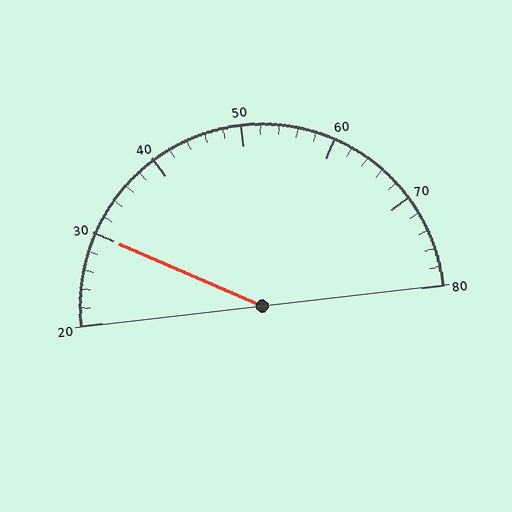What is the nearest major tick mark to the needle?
The nearest major tick mark is 30.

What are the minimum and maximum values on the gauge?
The gauge ranges from 20 to 80.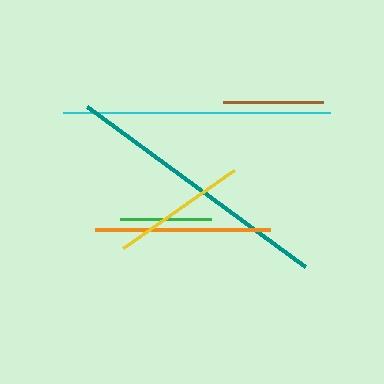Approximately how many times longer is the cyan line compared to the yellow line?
The cyan line is approximately 2.0 times the length of the yellow line.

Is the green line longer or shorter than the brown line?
The brown line is longer than the green line.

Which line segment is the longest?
The teal line is the longest at approximately 270 pixels.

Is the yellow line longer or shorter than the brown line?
The yellow line is longer than the brown line.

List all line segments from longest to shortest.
From longest to shortest: teal, cyan, orange, yellow, brown, green.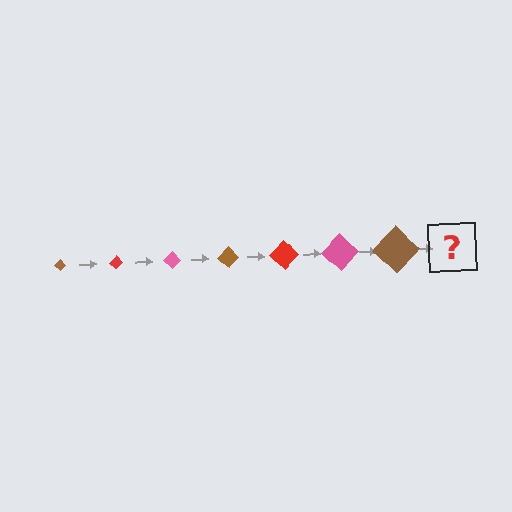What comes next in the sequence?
The next element should be a red diamond, larger than the previous one.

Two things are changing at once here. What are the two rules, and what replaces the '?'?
The two rules are that the diamond grows larger each step and the color cycles through brown, red, and pink. The '?' should be a red diamond, larger than the previous one.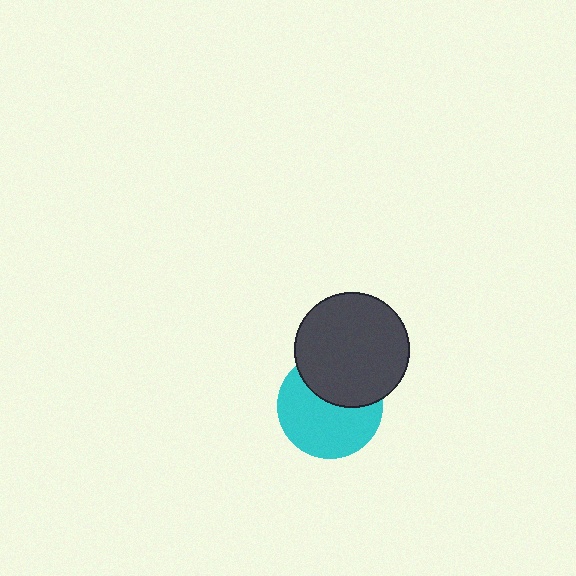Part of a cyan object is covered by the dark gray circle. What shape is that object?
It is a circle.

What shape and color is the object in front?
The object in front is a dark gray circle.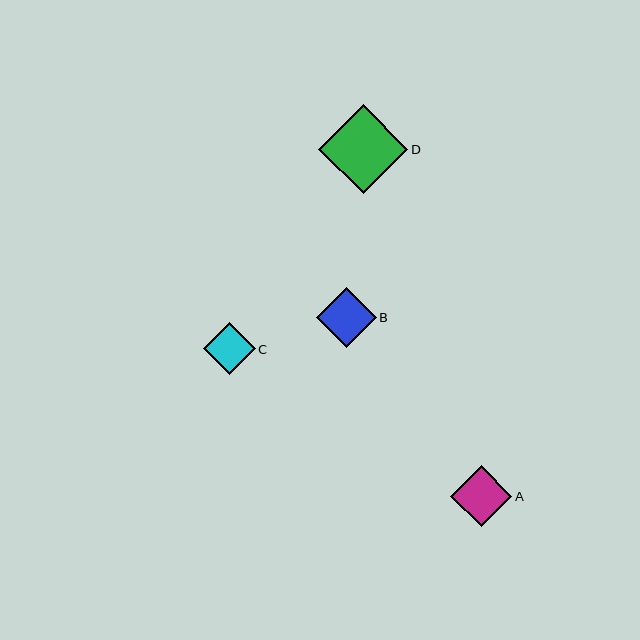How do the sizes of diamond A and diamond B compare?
Diamond A and diamond B are approximately the same size.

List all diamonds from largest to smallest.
From largest to smallest: D, A, B, C.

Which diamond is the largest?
Diamond D is the largest with a size of approximately 89 pixels.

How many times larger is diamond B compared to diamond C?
Diamond B is approximately 1.2 times the size of diamond C.